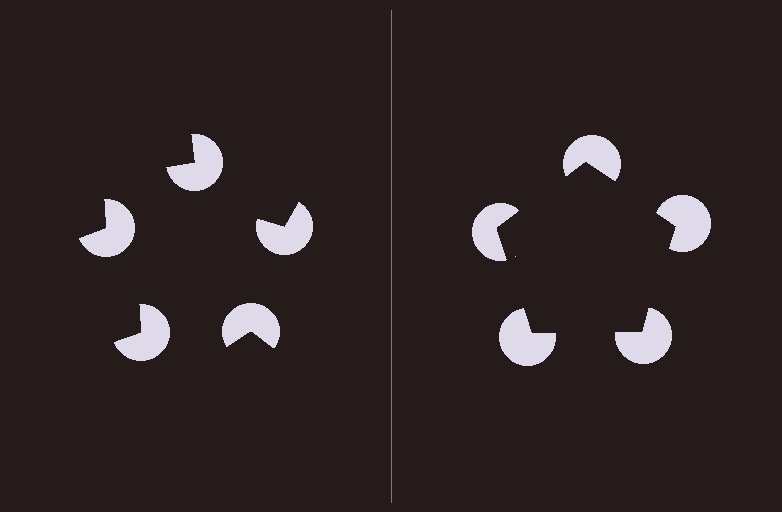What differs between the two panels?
The pac-man discs are positioned identically on both sides; only the wedge orientations differ. On the right they align to a pentagon; on the left they are misaligned.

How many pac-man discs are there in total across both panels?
10 — 5 on each side.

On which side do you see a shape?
An illusory pentagon appears on the right side. On the left side the wedge cuts are rotated, so no coherent shape forms.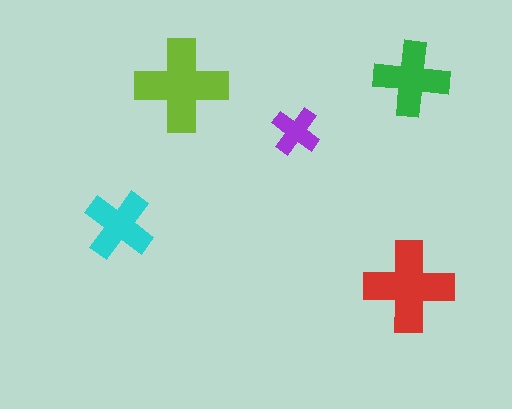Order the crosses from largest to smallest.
the lime one, the red one, the green one, the cyan one, the purple one.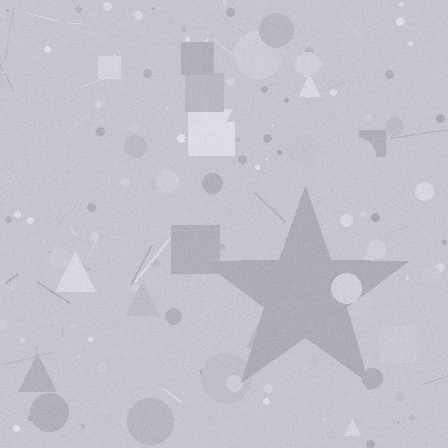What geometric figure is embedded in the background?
A star is embedded in the background.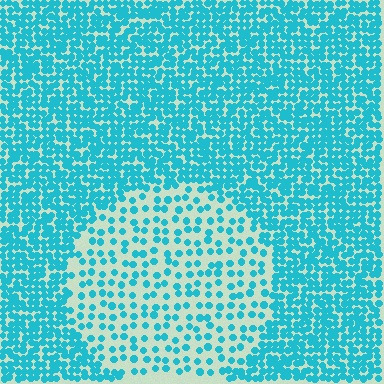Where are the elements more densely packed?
The elements are more densely packed outside the circle boundary.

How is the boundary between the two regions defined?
The boundary is defined by a change in element density (approximately 2.5x ratio). All elements are the same color, size, and shape.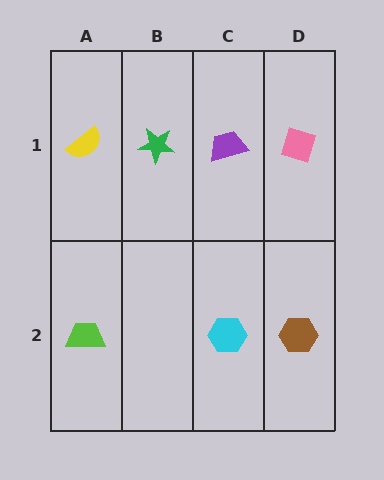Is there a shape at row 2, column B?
No, that cell is empty.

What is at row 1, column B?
A green star.